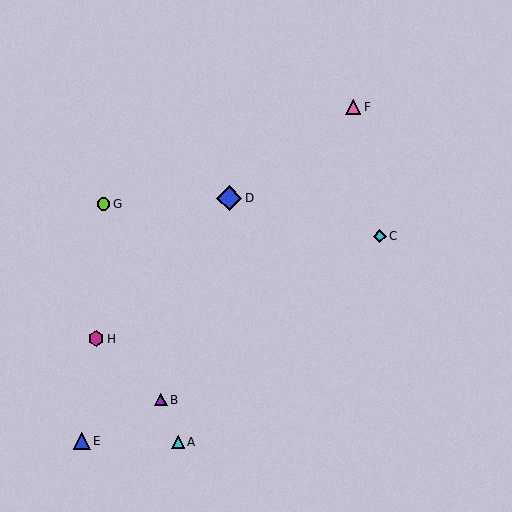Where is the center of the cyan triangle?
The center of the cyan triangle is at (178, 442).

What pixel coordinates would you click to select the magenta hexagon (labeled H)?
Click at (96, 339) to select the magenta hexagon H.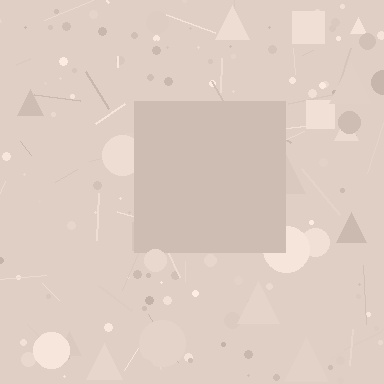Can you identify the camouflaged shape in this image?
The camouflaged shape is a square.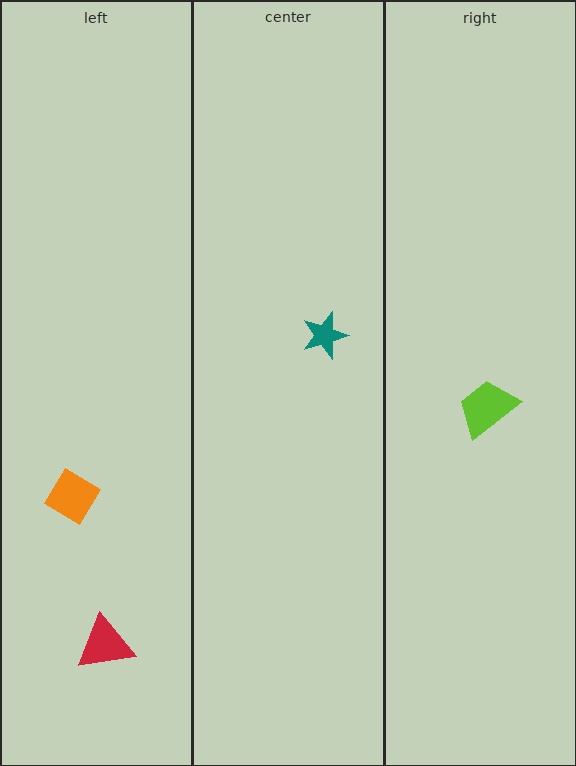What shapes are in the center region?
The teal star.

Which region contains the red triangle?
The left region.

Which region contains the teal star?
The center region.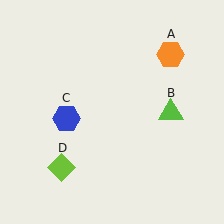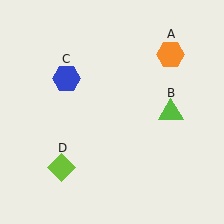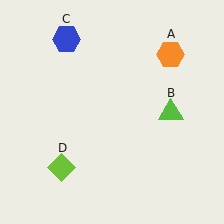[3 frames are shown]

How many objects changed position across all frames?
1 object changed position: blue hexagon (object C).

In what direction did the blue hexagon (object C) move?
The blue hexagon (object C) moved up.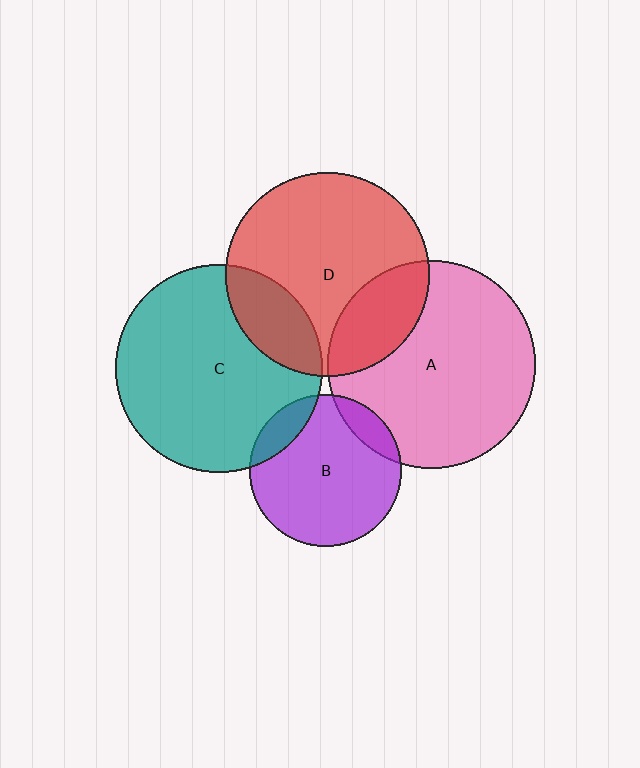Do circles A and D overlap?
Yes.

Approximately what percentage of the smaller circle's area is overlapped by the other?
Approximately 20%.